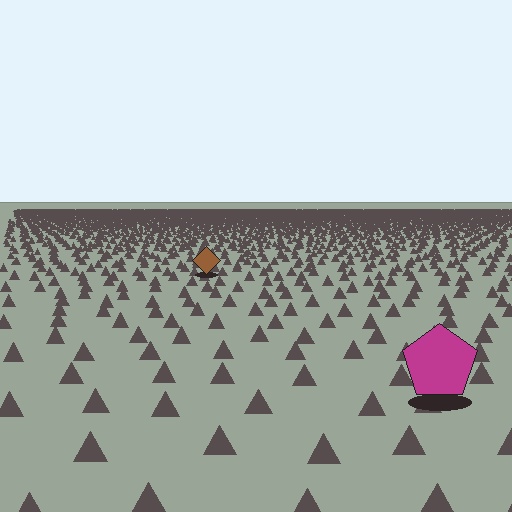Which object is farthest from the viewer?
The brown diamond is farthest from the viewer. It appears smaller and the ground texture around it is denser.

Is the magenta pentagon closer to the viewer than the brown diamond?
Yes. The magenta pentagon is closer — you can tell from the texture gradient: the ground texture is coarser near it.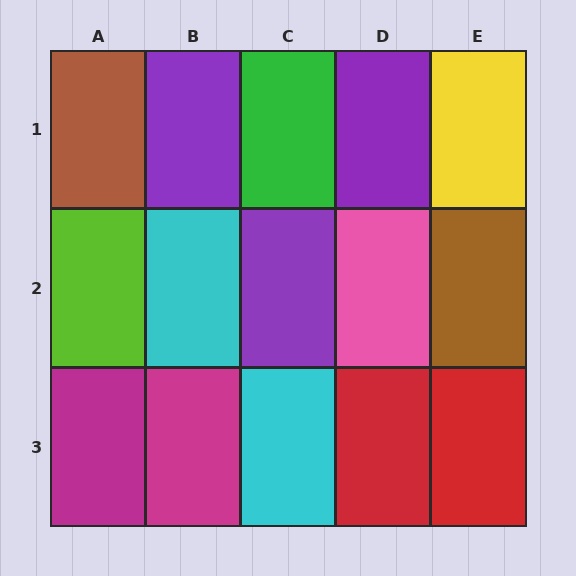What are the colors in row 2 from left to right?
Lime, cyan, purple, pink, brown.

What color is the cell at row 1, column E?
Yellow.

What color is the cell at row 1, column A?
Brown.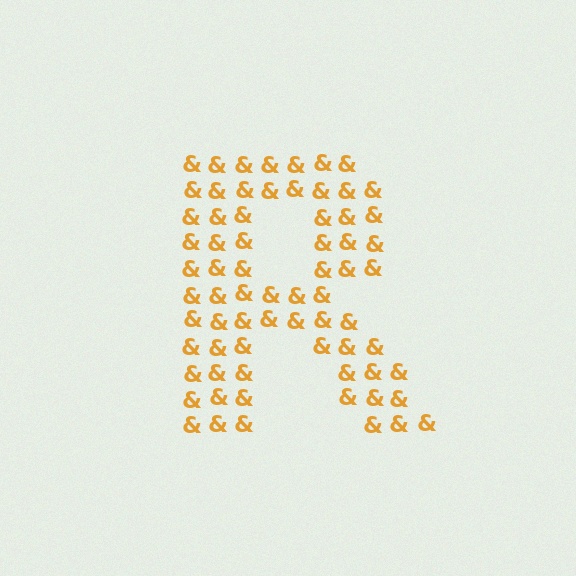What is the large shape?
The large shape is the letter R.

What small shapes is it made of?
It is made of small ampersands.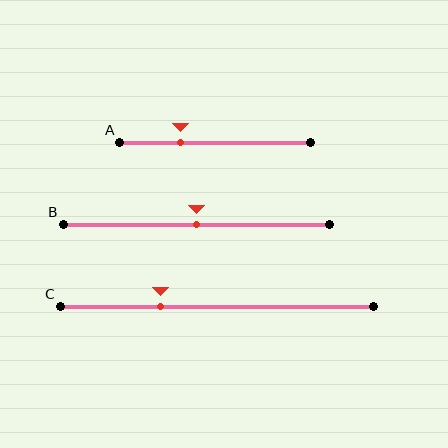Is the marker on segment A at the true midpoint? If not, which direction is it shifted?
No, the marker on segment A is shifted to the left by about 18% of the segment length.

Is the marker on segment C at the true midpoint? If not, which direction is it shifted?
No, the marker on segment C is shifted to the left by about 18% of the segment length.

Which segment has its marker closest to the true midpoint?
Segment B has its marker closest to the true midpoint.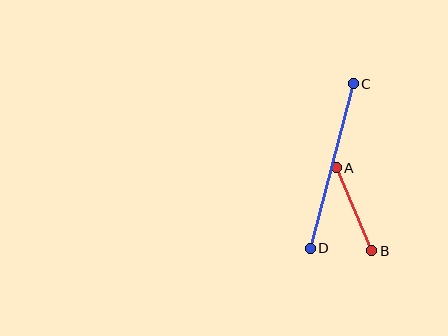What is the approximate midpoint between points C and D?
The midpoint is at approximately (332, 166) pixels.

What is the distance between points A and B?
The distance is approximately 90 pixels.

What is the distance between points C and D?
The distance is approximately 170 pixels.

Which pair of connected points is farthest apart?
Points C and D are farthest apart.